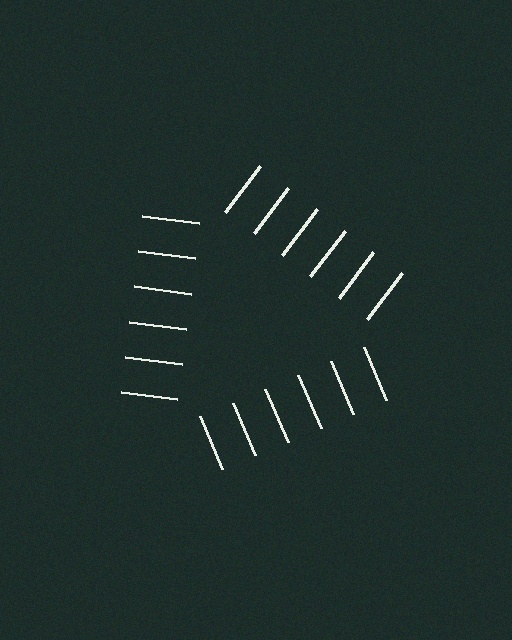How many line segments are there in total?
18 — 6 along each of the 3 edges.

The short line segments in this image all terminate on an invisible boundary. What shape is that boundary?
An illusory triangle — the line segments terminate on its edges but no continuous stroke is drawn.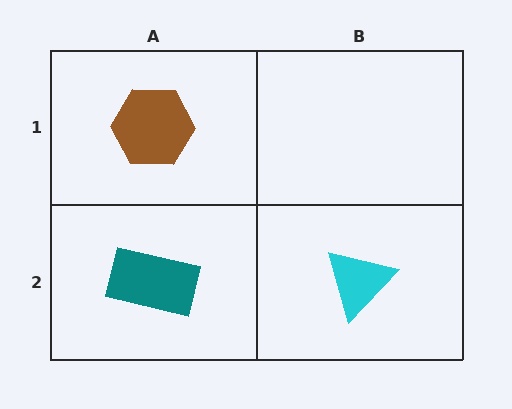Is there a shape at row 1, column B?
No, that cell is empty.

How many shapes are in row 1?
1 shape.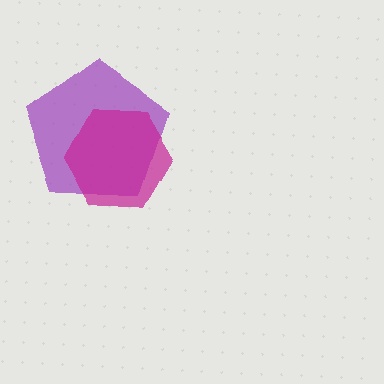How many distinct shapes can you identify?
There are 2 distinct shapes: a purple pentagon, a magenta hexagon.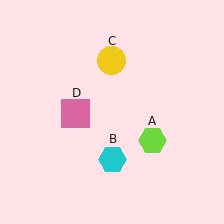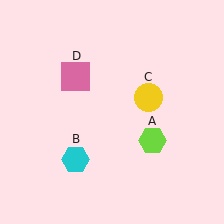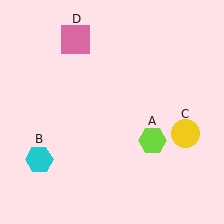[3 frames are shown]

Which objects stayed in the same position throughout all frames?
Lime hexagon (object A) remained stationary.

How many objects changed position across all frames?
3 objects changed position: cyan hexagon (object B), yellow circle (object C), pink square (object D).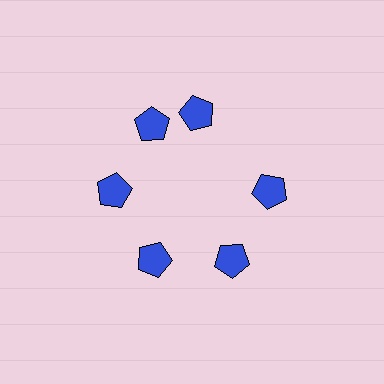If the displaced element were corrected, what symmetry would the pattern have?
It would have 6-fold rotational symmetry — the pattern would map onto itself every 60 degrees.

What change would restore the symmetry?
The symmetry would be restored by rotating it back into even spacing with its neighbors so that all 6 pentagons sit at equal angles and equal distance from the center.